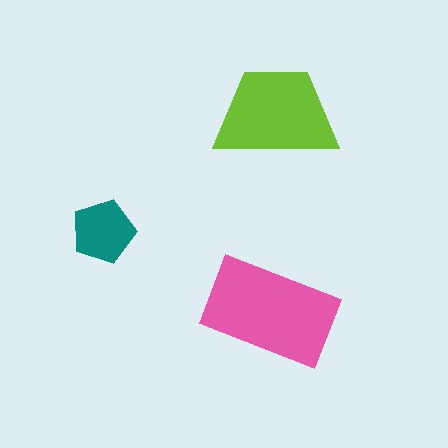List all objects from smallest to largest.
The teal pentagon, the lime trapezoid, the pink rectangle.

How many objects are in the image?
There are 3 objects in the image.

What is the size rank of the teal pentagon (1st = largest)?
3rd.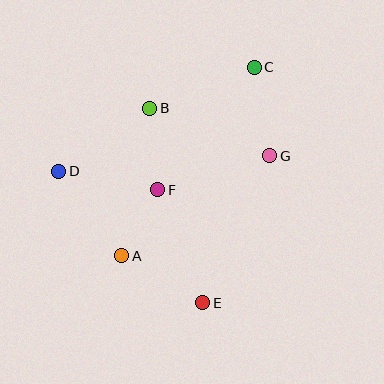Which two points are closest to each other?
Points A and F are closest to each other.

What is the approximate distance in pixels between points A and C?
The distance between A and C is approximately 231 pixels.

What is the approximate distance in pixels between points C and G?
The distance between C and G is approximately 90 pixels.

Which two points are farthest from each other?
Points C and E are farthest from each other.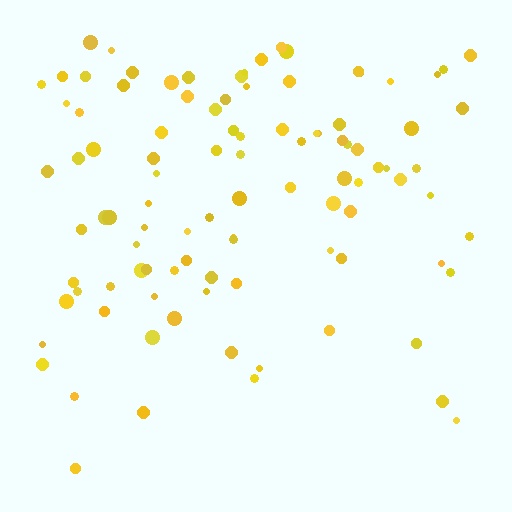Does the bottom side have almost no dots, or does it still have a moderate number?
Still a moderate number, just noticeably fewer than the top.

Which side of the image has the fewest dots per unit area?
The bottom.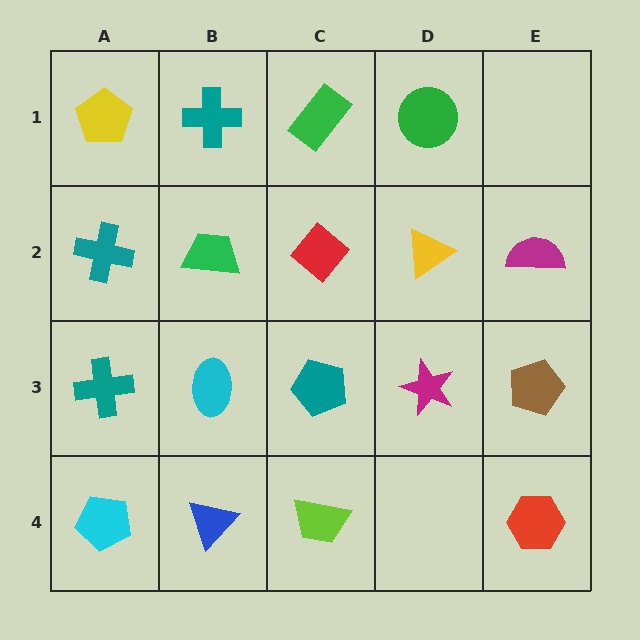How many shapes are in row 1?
4 shapes.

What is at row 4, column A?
A cyan pentagon.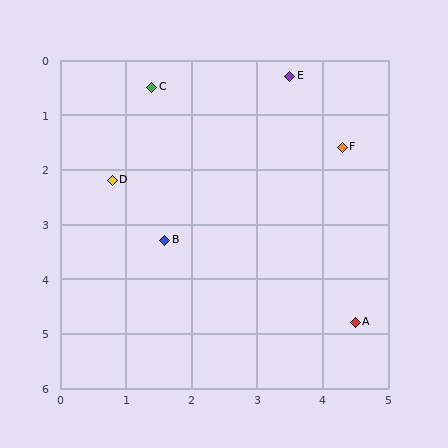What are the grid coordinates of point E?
Point E is at approximately (3.5, 0.3).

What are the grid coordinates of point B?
Point B is at approximately (1.6, 3.3).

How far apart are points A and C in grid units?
Points A and C are about 5.3 grid units apart.